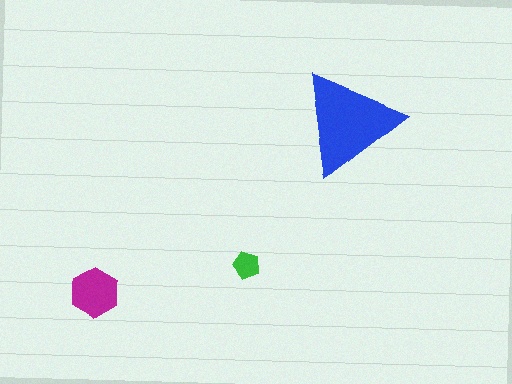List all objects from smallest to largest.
The green pentagon, the magenta hexagon, the blue triangle.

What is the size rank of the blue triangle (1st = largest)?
1st.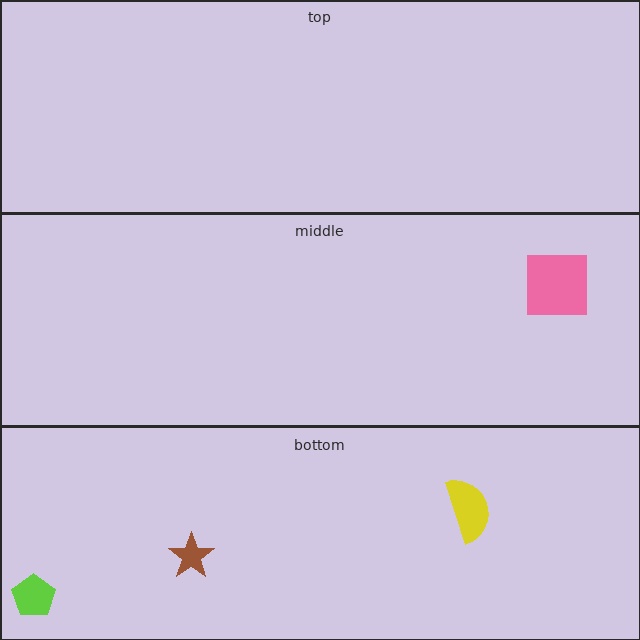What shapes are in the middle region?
The pink square.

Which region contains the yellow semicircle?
The bottom region.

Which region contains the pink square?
The middle region.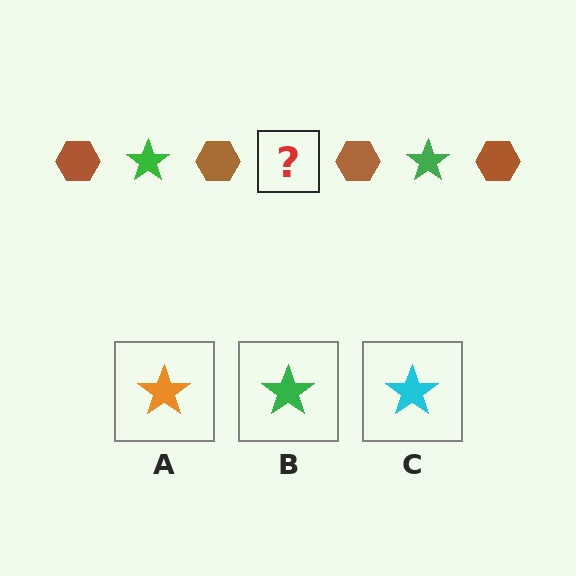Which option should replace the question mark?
Option B.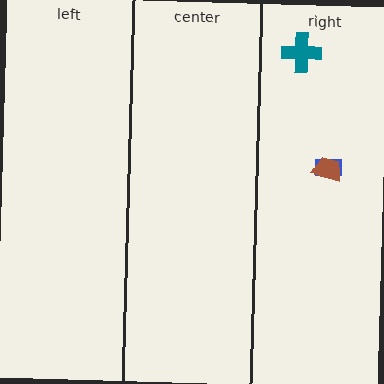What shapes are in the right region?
The blue rectangle, the brown trapezoid, the teal cross.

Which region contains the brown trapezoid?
The right region.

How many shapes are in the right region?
3.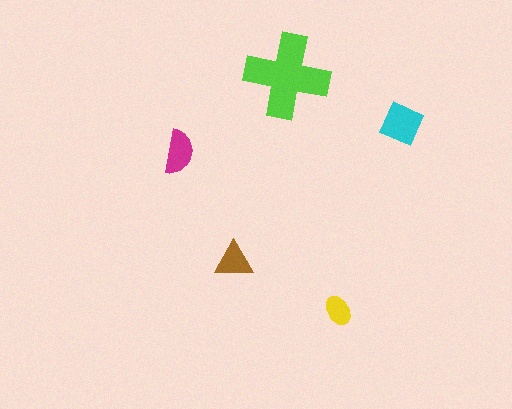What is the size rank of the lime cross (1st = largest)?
1st.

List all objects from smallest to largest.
The yellow ellipse, the brown triangle, the magenta semicircle, the cyan diamond, the lime cross.